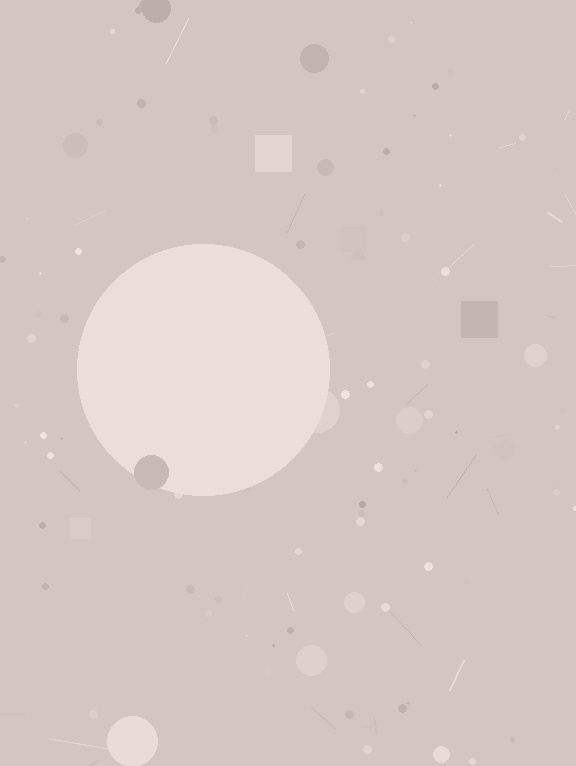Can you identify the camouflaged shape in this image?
The camouflaged shape is a circle.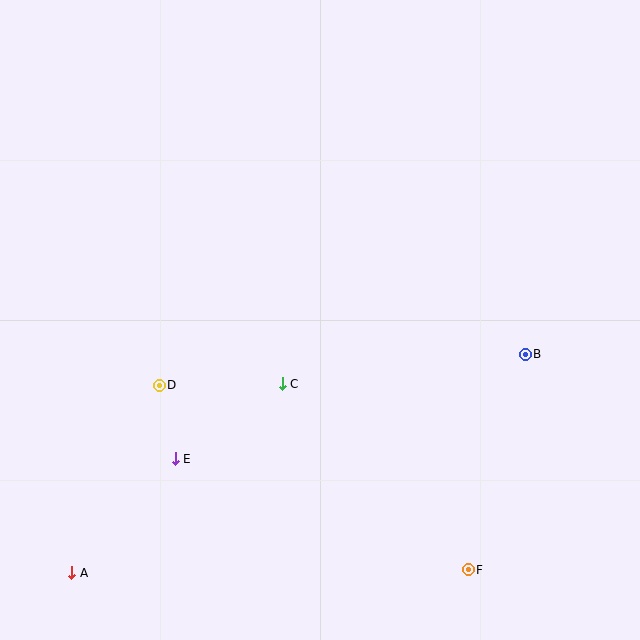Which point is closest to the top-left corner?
Point D is closest to the top-left corner.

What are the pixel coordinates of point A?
Point A is at (72, 573).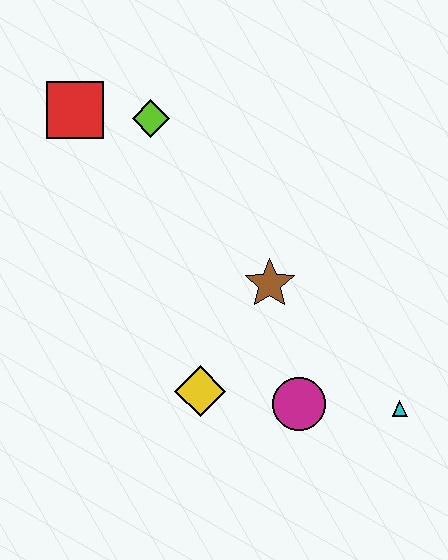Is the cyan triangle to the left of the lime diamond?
No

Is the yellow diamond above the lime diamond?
No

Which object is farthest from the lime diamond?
The cyan triangle is farthest from the lime diamond.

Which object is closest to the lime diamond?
The red square is closest to the lime diamond.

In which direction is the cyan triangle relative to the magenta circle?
The cyan triangle is to the right of the magenta circle.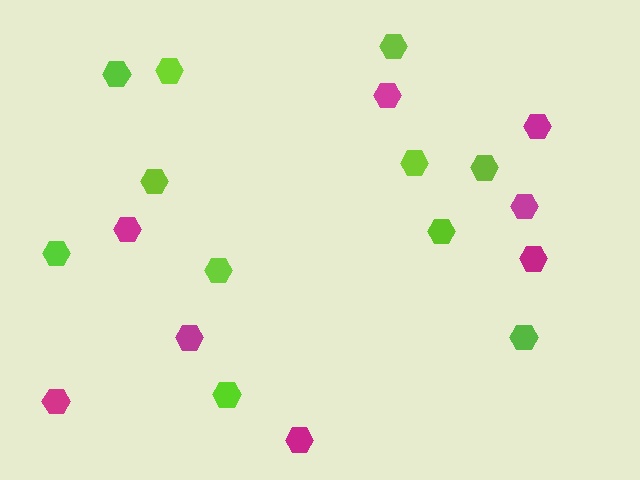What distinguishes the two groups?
There are 2 groups: one group of magenta hexagons (8) and one group of lime hexagons (11).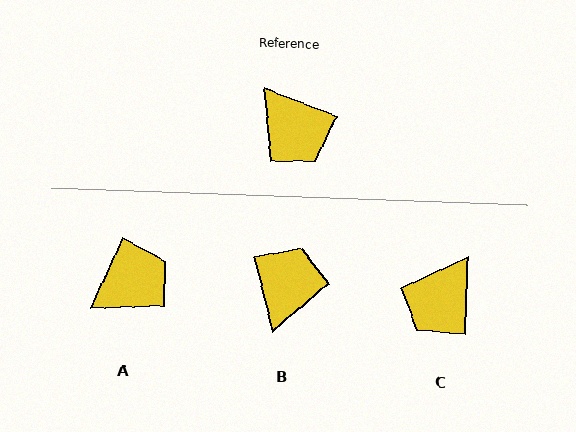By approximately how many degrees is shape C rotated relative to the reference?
Approximately 71 degrees clockwise.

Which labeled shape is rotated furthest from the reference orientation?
B, about 125 degrees away.